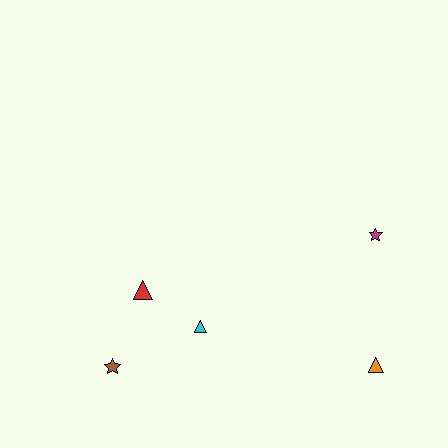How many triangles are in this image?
There are 3 triangles.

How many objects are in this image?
There are 5 objects.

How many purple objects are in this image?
There are no purple objects.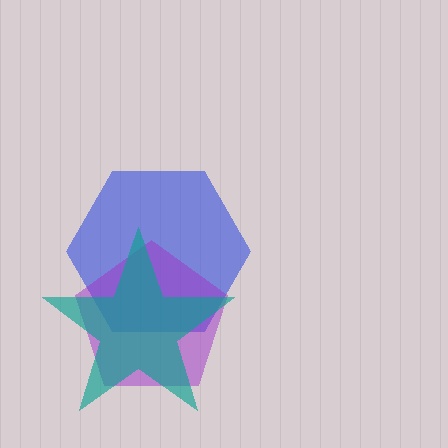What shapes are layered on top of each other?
The layered shapes are: a blue hexagon, a purple pentagon, a teal star.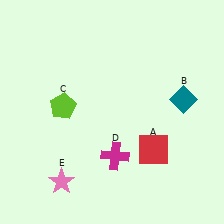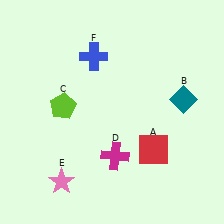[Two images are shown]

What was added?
A blue cross (F) was added in Image 2.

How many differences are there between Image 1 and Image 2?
There is 1 difference between the two images.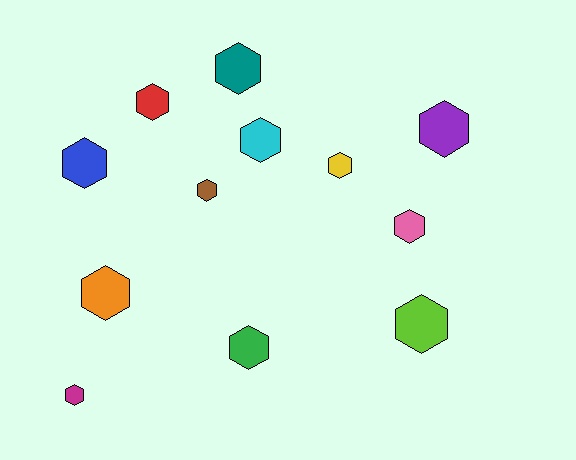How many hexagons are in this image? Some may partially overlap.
There are 12 hexagons.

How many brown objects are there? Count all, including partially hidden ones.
There is 1 brown object.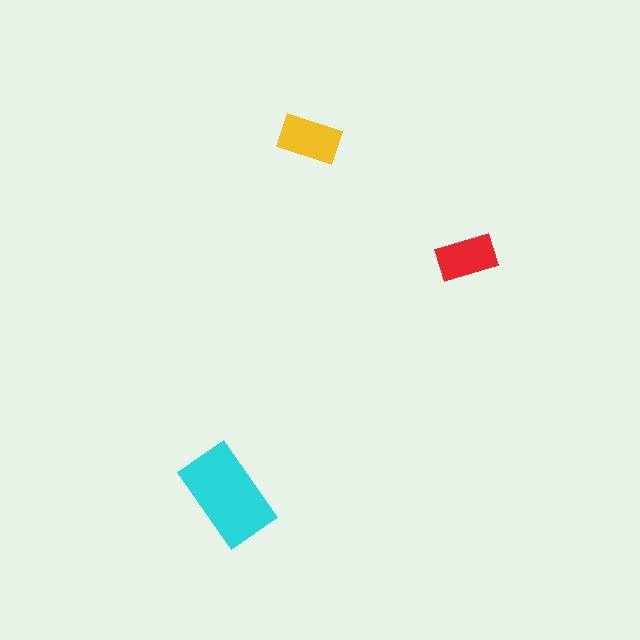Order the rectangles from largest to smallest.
the cyan one, the yellow one, the red one.